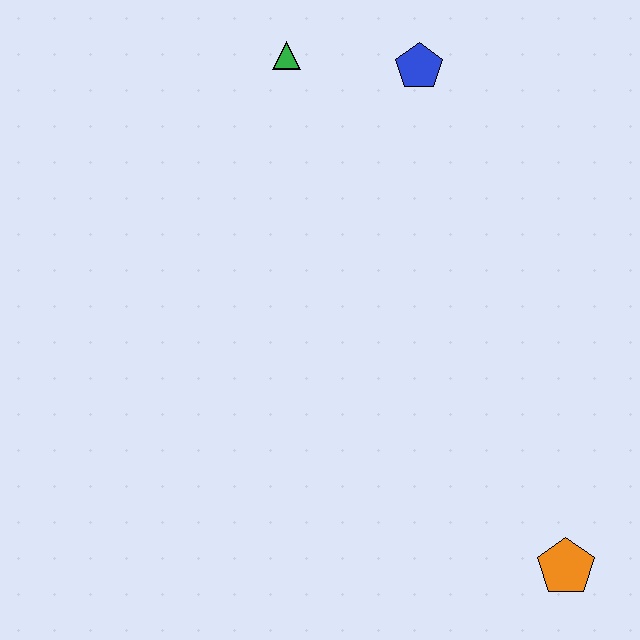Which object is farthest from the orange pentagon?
The green triangle is farthest from the orange pentagon.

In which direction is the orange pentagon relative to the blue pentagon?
The orange pentagon is below the blue pentagon.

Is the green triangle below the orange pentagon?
No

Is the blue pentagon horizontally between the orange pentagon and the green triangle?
Yes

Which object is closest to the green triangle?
The blue pentagon is closest to the green triangle.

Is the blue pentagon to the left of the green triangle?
No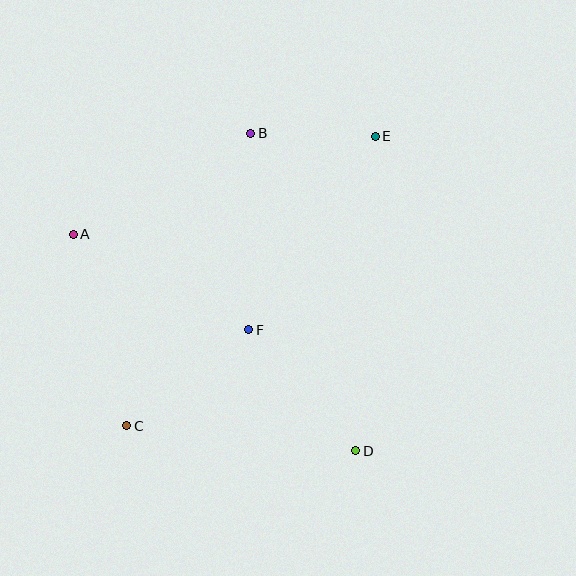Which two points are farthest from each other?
Points C and E are farthest from each other.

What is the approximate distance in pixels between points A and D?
The distance between A and D is approximately 356 pixels.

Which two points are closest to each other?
Points B and E are closest to each other.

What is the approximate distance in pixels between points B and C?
The distance between B and C is approximately 318 pixels.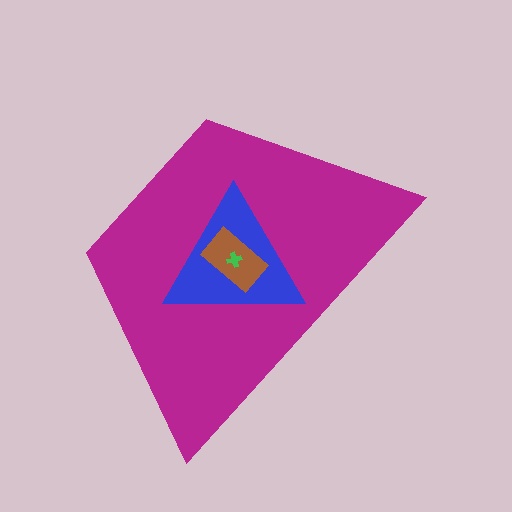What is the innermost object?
The green cross.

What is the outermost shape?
The magenta trapezoid.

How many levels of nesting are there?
4.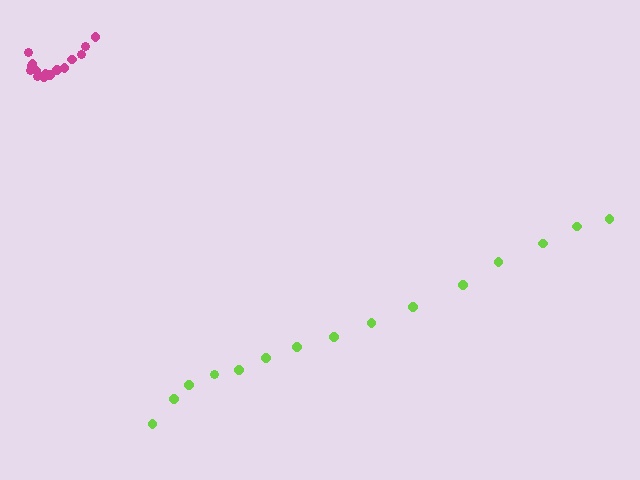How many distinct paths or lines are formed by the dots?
There are 2 distinct paths.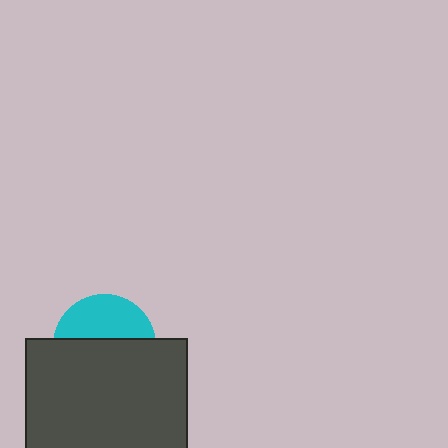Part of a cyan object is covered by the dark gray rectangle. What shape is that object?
It is a circle.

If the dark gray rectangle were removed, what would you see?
You would see the complete cyan circle.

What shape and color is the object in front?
The object in front is a dark gray rectangle.